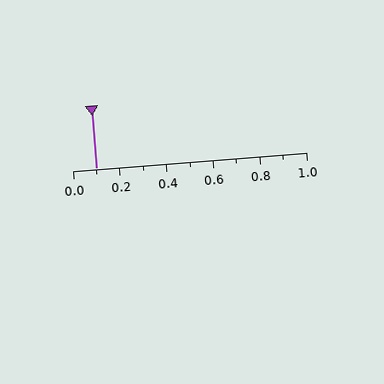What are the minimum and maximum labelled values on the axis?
The axis runs from 0.0 to 1.0.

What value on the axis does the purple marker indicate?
The marker indicates approximately 0.1.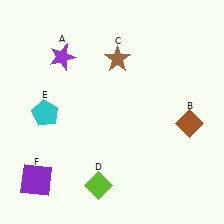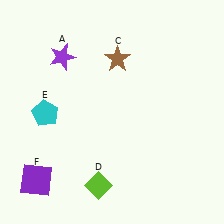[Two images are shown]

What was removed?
The brown diamond (B) was removed in Image 2.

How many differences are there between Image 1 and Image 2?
There is 1 difference between the two images.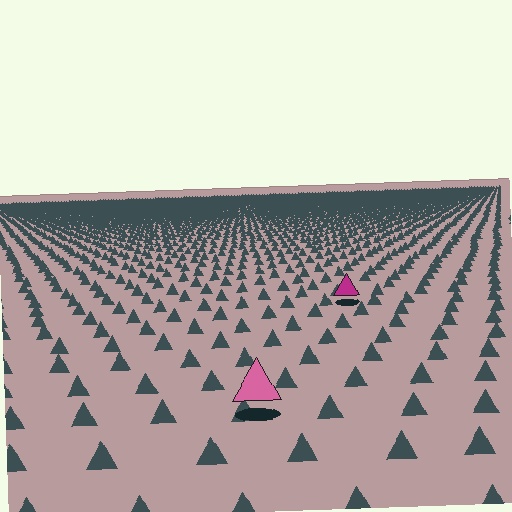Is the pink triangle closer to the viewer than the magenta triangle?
Yes. The pink triangle is closer — you can tell from the texture gradient: the ground texture is coarser near it.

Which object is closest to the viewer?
The pink triangle is closest. The texture marks near it are larger and more spread out.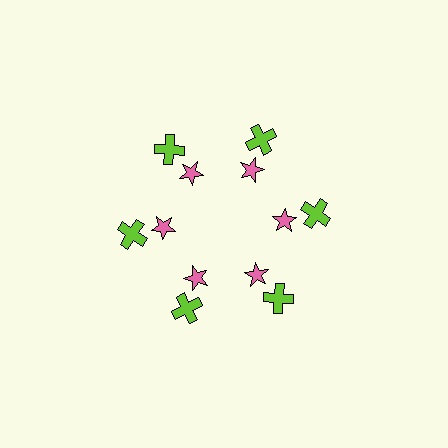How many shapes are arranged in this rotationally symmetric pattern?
There are 12 shapes, arranged in 6 groups of 2.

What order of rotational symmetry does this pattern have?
This pattern has 6-fold rotational symmetry.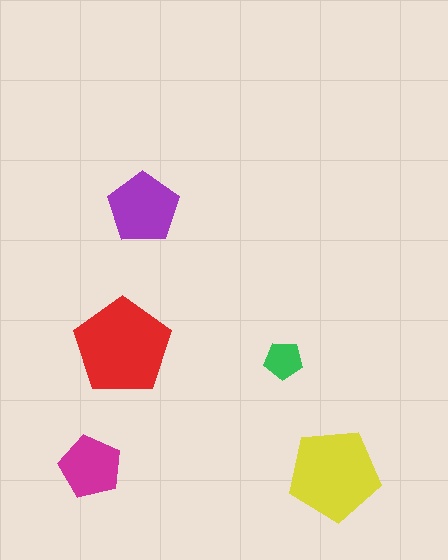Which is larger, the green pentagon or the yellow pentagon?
The yellow one.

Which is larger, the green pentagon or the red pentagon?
The red one.